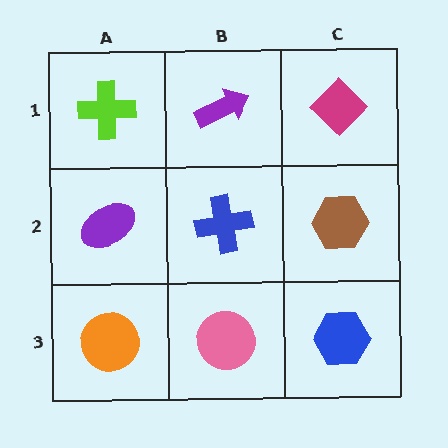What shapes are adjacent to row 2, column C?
A magenta diamond (row 1, column C), a blue hexagon (row 3, column C), a blue cross (row 2, column B).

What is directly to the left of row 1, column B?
A lime cross.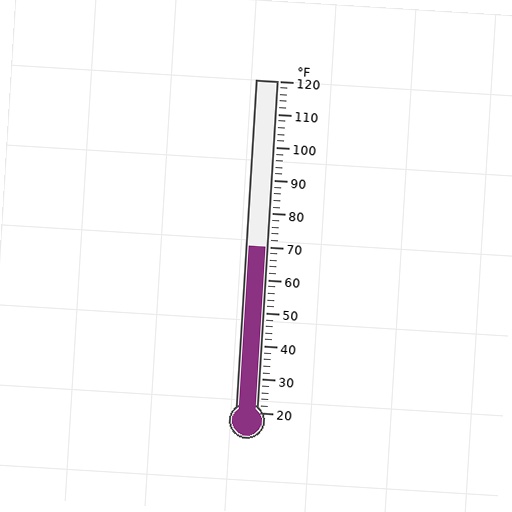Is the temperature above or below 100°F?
The temperature is below 100°F.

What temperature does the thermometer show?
The thermometer shows approximately 70°F.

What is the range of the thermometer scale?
The thermometer scale ranges from 20°F to 120°F.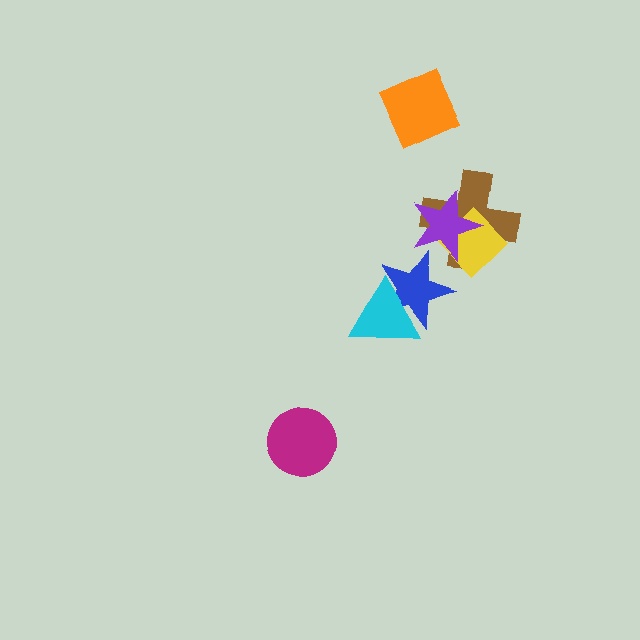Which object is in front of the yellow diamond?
The purple star is in front of the yellow diamond.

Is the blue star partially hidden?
Yes, it is partially covered by another shape.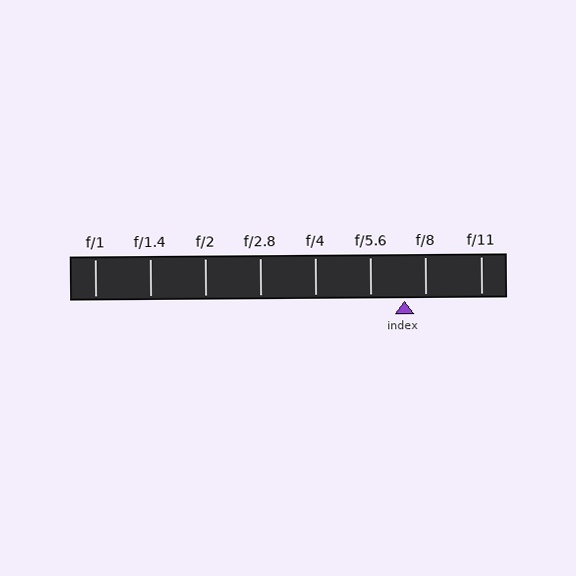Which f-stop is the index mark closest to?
The index mark is closest to f/8.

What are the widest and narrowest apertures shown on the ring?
The widest aperture shown is f/1 and the narrowest is f/11.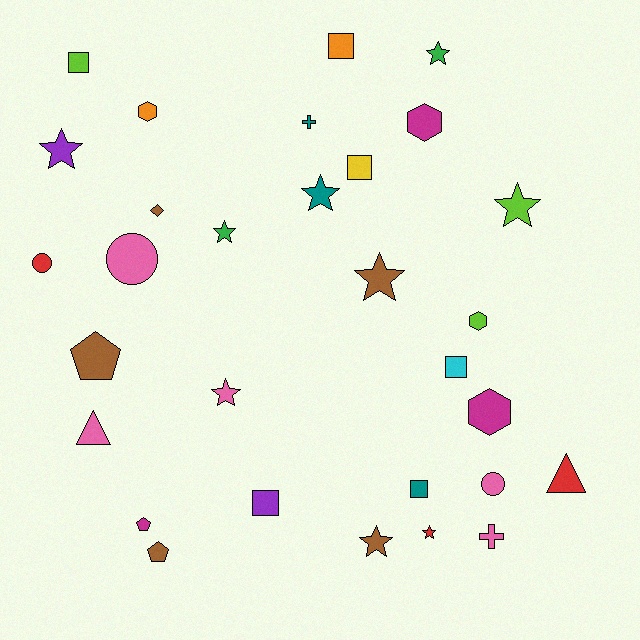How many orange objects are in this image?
There are 2 orange objects.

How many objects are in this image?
There are 30 objects.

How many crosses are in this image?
There are 2 crosses.